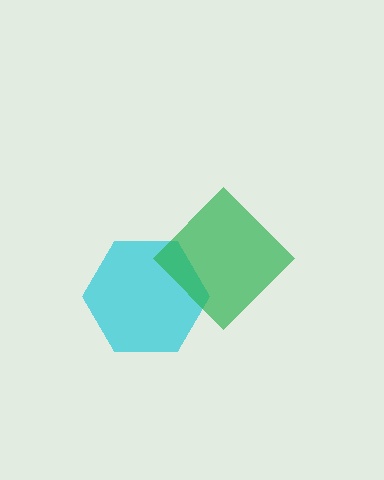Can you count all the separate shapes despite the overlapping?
Yes, there are 2 separate shapes.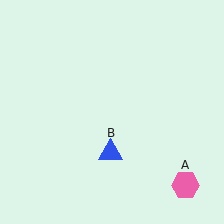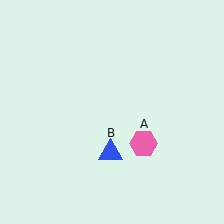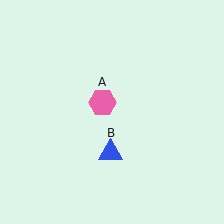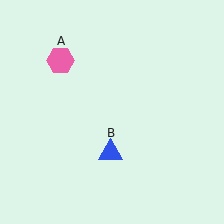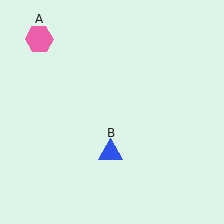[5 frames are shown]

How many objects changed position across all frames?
1 object changed position: pink hexagon (object A).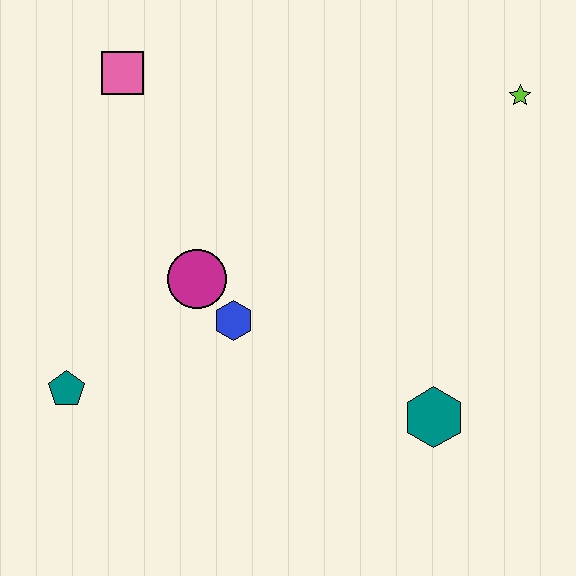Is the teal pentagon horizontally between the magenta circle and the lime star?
No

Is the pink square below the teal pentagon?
No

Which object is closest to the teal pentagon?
The magenta circle is closest to the teal pentagon.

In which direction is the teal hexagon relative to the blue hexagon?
The teal hexagon is to the right of the blue hexagon.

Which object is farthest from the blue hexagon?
The lime star is farthest from the blue hexagon.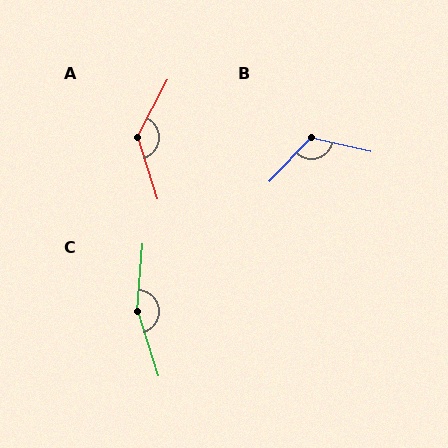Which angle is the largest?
C, at approximately 158 degrees.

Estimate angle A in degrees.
Approximately 135 degrees.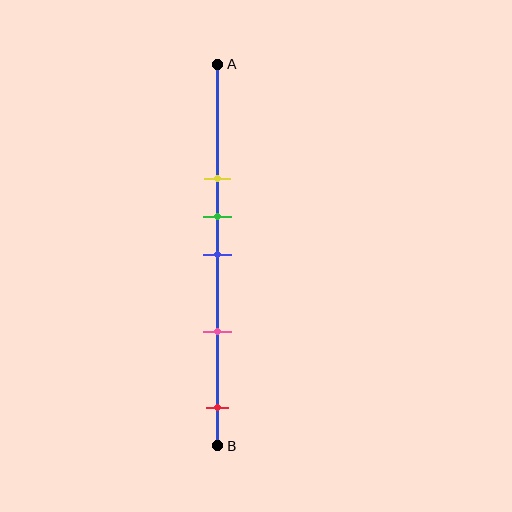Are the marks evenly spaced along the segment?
No, the marks are not evenly spaced.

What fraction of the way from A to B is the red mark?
The red mark is approximately 90% (0.9) of the way from A to B.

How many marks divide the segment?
There are 5 marks dividing the segment.